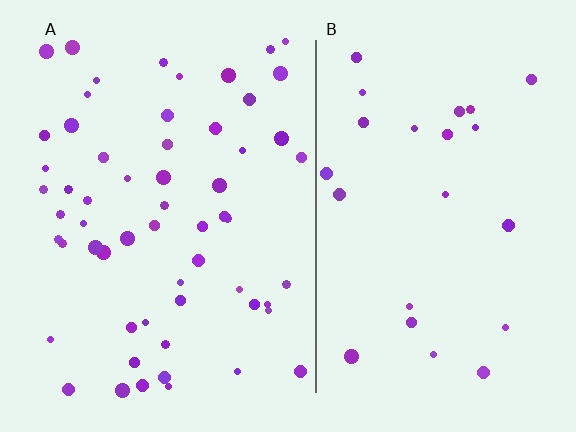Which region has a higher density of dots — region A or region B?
A (the left).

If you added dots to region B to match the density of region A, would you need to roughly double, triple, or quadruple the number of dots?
Approximately triple.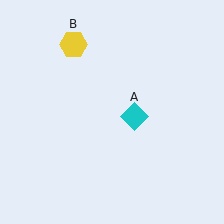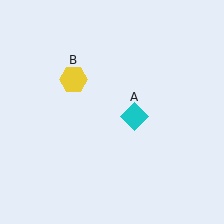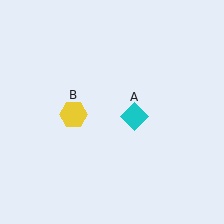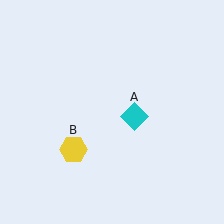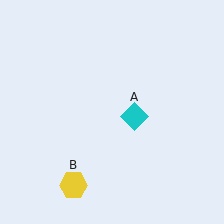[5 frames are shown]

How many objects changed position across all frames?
1 object changed position: yellow hexagon (object B).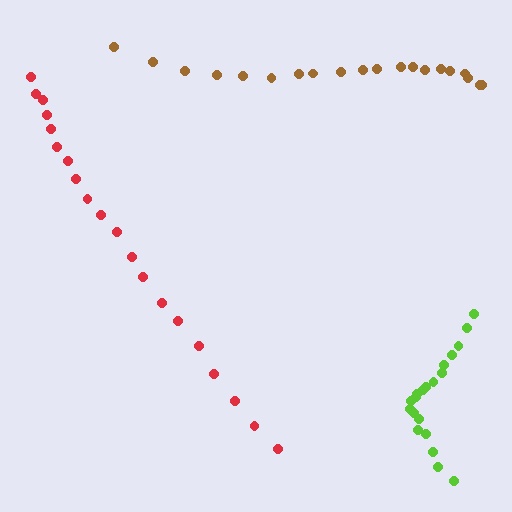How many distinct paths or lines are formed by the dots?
There are 3 distinct paths.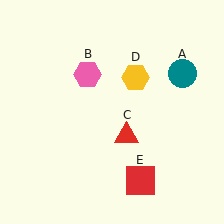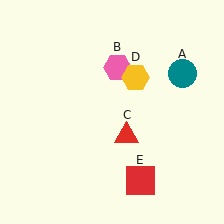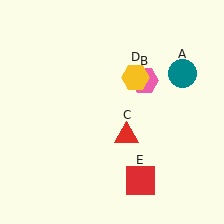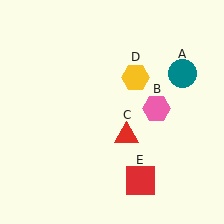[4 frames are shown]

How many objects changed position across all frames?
1 object changed position: pink hexagon (object B).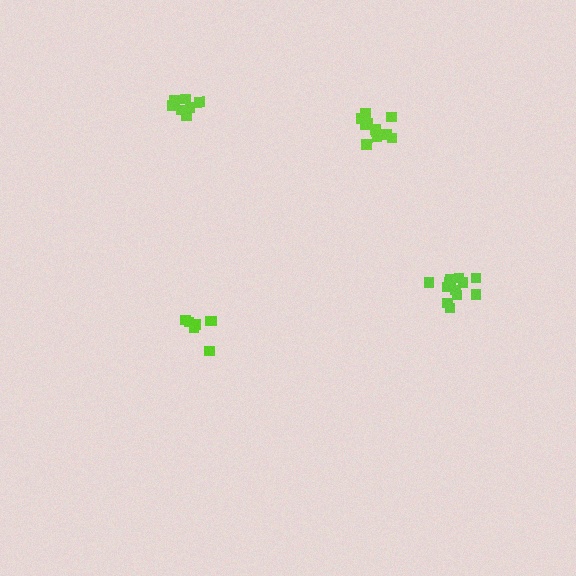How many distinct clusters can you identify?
There are 4 distinct clusters.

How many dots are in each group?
Group 1: 7 dots, Group 2: 12 dots, Group 3: 11 dots, Group 4: 7 dots (37 total).